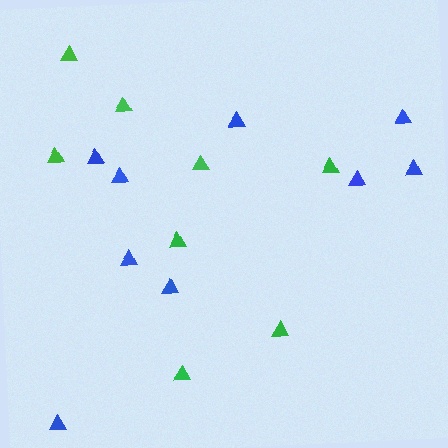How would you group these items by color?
There are 2 groups: one group of green triangles (8) and one group of blue triangles (9).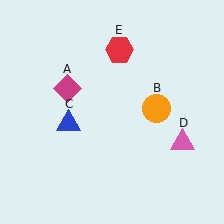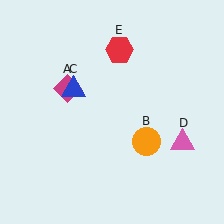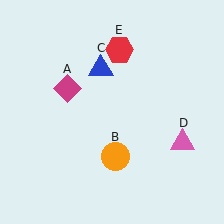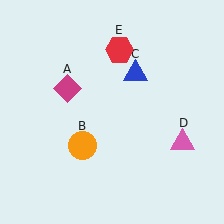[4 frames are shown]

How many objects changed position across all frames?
2 objects changed position: orange circle (object B), blue triangle (object C).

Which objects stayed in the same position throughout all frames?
Magenta diamond (object A) and pink triangle (object D) and red hexagon (object E) remained stationary.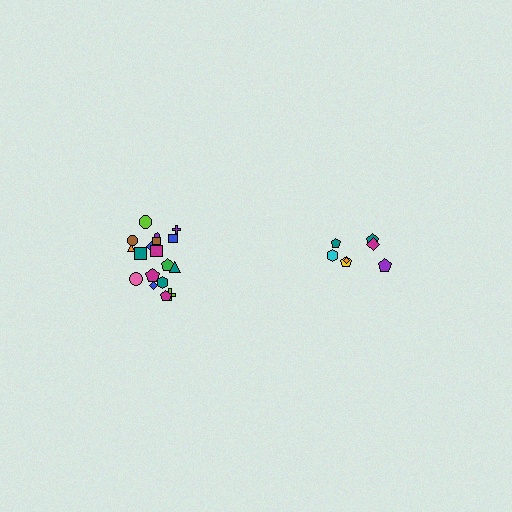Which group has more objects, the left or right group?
The left group.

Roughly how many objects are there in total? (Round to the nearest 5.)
Roughly 25 objects in total.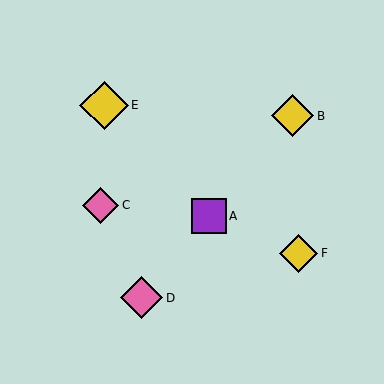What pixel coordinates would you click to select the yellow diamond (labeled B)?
Click at (293, 116) to select the yellow diamond B.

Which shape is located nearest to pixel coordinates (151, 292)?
The pink diamond (labeled D) at (142, 298) is nearest to that location.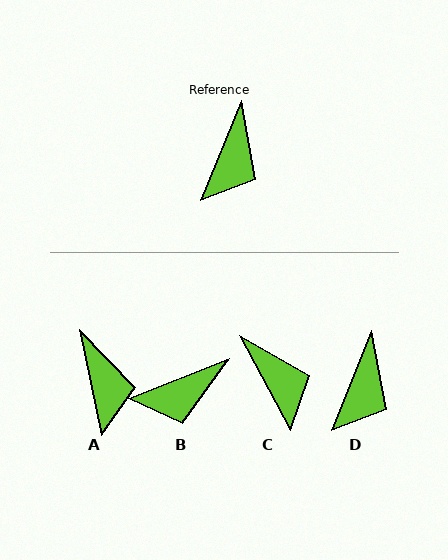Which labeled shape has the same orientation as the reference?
D.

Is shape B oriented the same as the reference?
No, it is off by about 46 degrees.